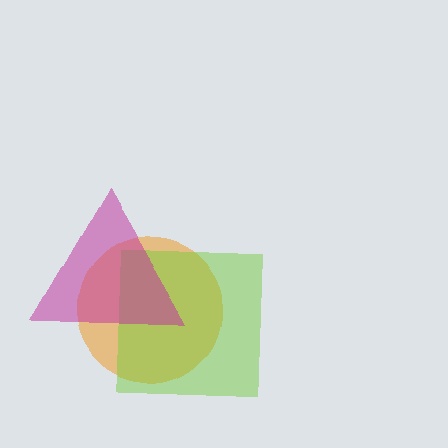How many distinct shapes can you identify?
There are 3 distinct shapes: an orange circle, a lime square, a magenta triangle.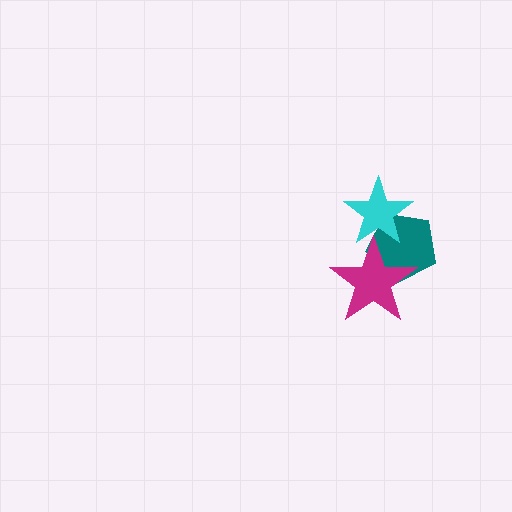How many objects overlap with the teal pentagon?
2 objects overlap with the teal pentagon.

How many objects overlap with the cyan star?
2 objects overlap with the cyan star.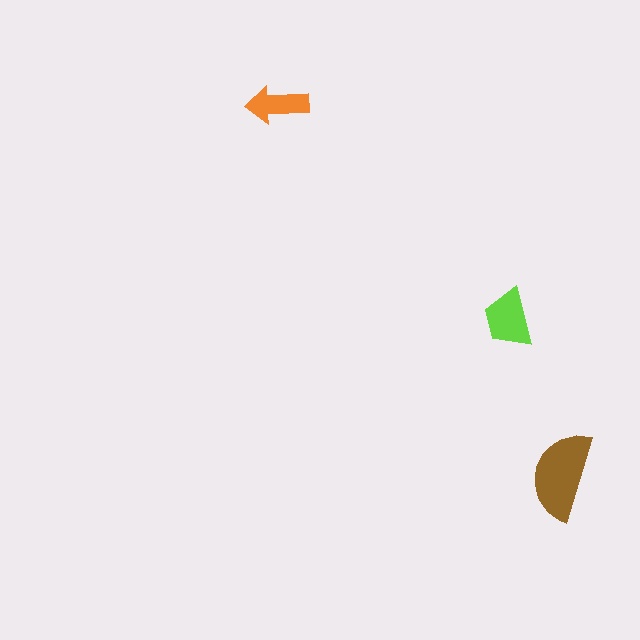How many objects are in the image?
There are 3 objects in the image.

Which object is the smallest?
The orange arrow.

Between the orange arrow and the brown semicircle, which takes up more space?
The brown semicircle.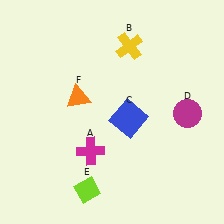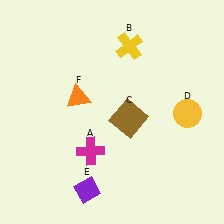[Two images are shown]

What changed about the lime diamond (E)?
In Image 1, E is lime. In Image 2, it changed to purple.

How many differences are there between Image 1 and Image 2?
There are 3 differences between the two images.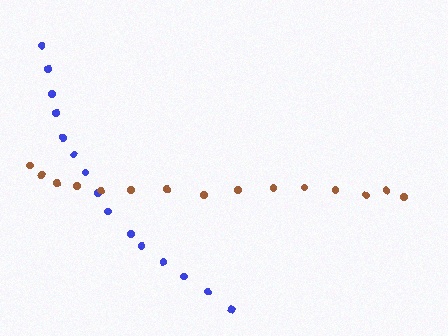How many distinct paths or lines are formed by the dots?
There are 2 distinct paths.